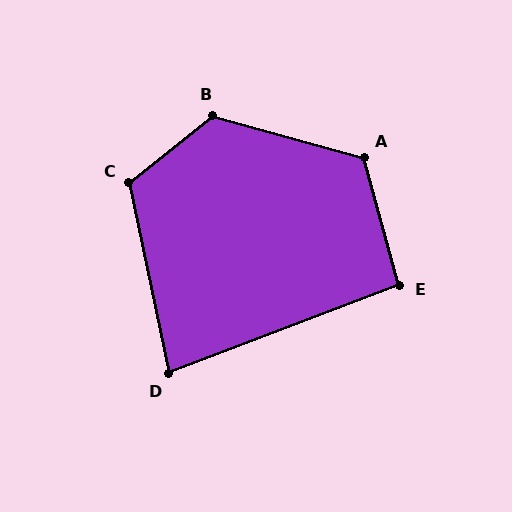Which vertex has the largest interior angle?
B, at approximately 126 degrees.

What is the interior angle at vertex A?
Approximately 121 degrees (obtuse).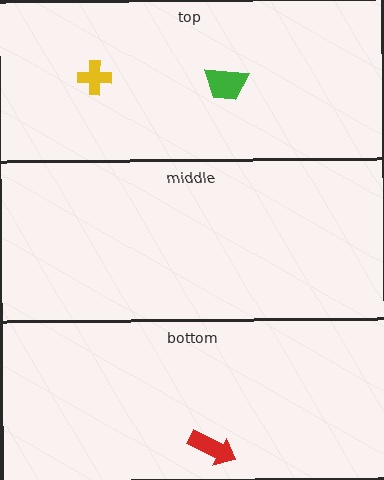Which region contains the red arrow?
The bottom region.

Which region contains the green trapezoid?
The top region.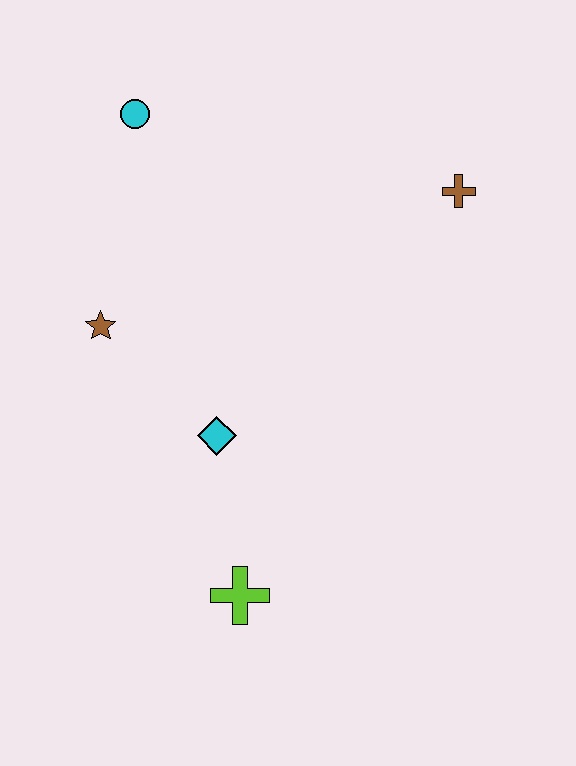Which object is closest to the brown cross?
The cyan circle is closest to the brown cross.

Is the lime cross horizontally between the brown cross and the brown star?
Yes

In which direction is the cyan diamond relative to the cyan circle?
The cyan diamond is below the cyan circle.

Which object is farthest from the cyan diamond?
The brown cross is farthest from the cyan diamond.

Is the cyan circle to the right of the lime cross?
No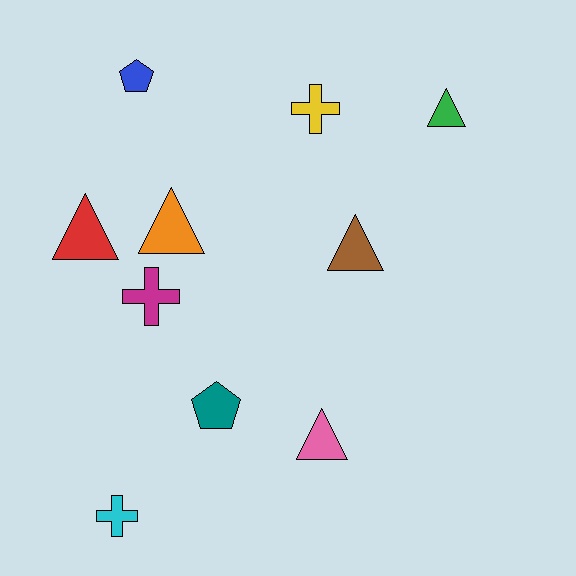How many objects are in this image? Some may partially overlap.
There are 10 objects.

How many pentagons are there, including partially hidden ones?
There are 2 pentagons.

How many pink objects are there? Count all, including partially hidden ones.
There is 1 pink object.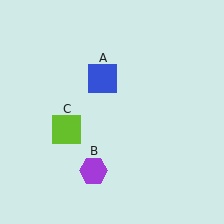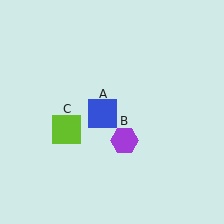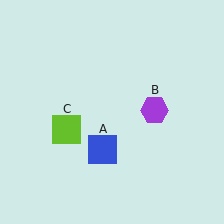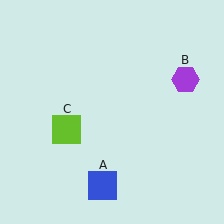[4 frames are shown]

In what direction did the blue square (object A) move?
The blue square (object A) moved down.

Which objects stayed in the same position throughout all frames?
Lime square (object C) remained stationary.